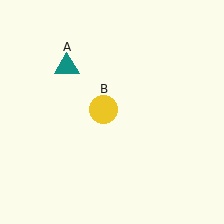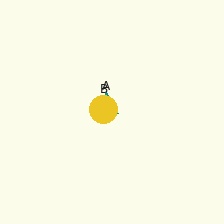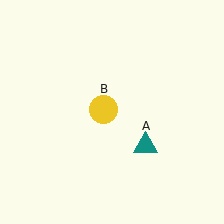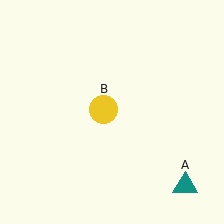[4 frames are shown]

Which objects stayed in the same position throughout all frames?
Yellow circle (object B) remained stationary.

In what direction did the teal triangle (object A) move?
The teal triangle (object A) moved down and to the right.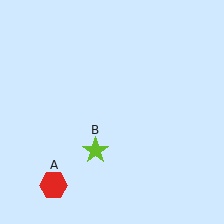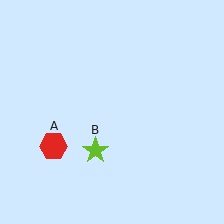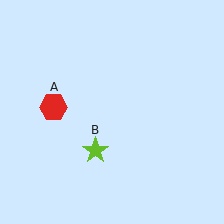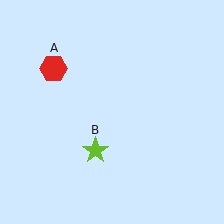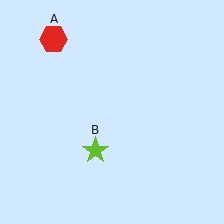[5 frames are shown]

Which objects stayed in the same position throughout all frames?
Lime star (object B) remained stationary.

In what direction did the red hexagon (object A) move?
The red hexagon (object A) moved up.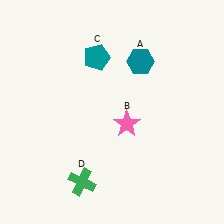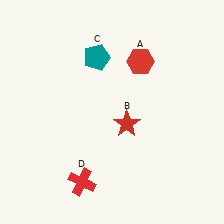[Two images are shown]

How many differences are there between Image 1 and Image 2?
There are 3 differences between the two images.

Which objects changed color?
A changed from teal to red. B changed from pink to red. D changed from green to red.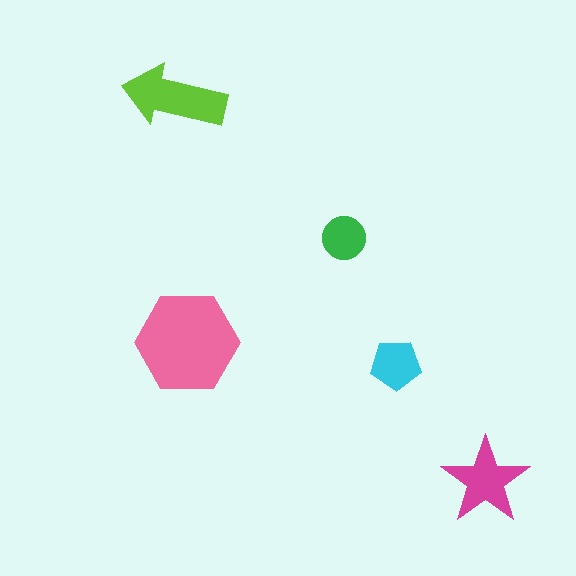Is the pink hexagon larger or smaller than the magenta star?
Larger.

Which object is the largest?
The pink hexagon.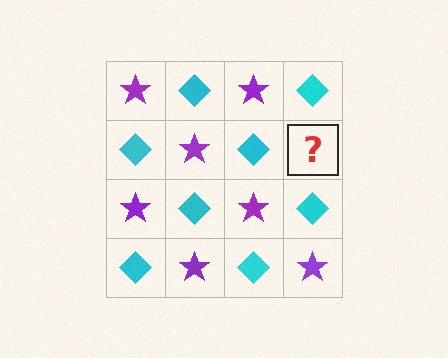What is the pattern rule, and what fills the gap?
The rule is that it alternates purple star and cyan diamond in a checkerboard pattern. The gap should be filled with a purple star.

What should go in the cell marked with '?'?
The missing cell should contain a purple star.